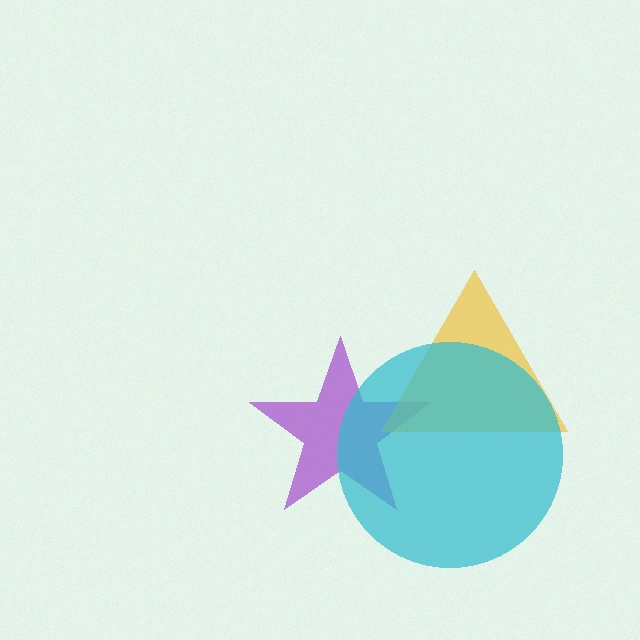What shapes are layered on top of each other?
The layered shapes are: a purple star, a yellow triangle, a cyan circle.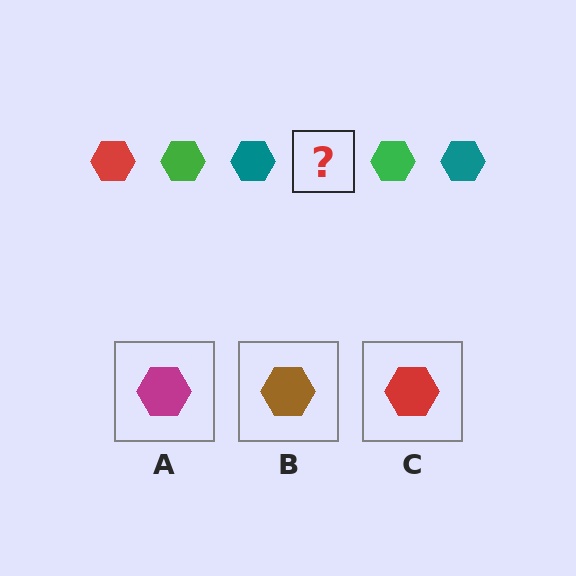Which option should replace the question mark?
Option C.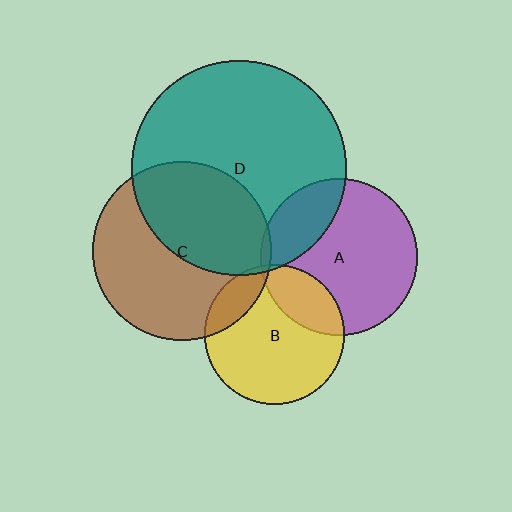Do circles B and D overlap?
Yes.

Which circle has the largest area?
Circle D (teal).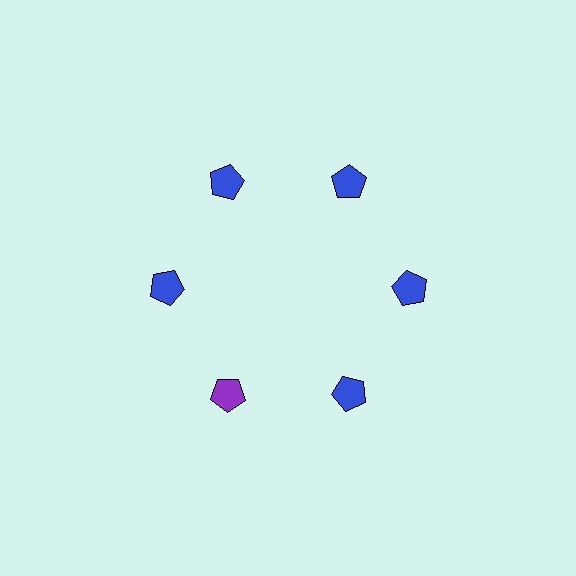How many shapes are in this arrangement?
There are 6 shapes arranged in a ring pattern.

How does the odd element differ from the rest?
It has a different color: purple instead of blue.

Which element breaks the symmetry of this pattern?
The purple pentagon at roughly the 7 o'clock position breaks the symmetry. All other shapes are blue pentagons.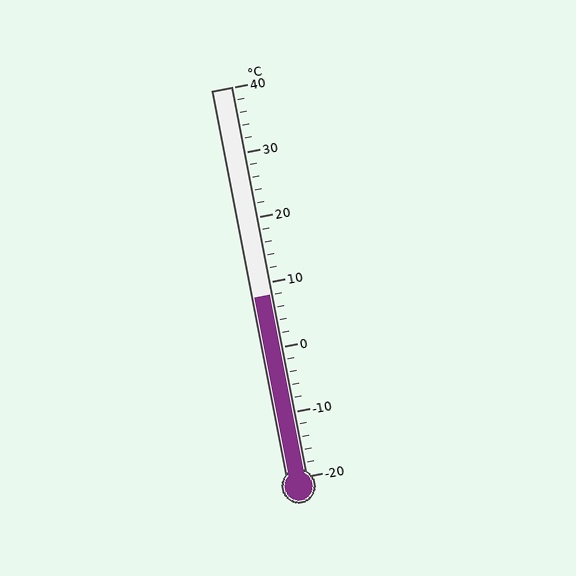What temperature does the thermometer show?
The thermometer shows approximately 8°C.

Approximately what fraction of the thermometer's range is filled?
The thermometer is filled to approximately 45% of its range.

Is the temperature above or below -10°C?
The temperature is above -10°C.